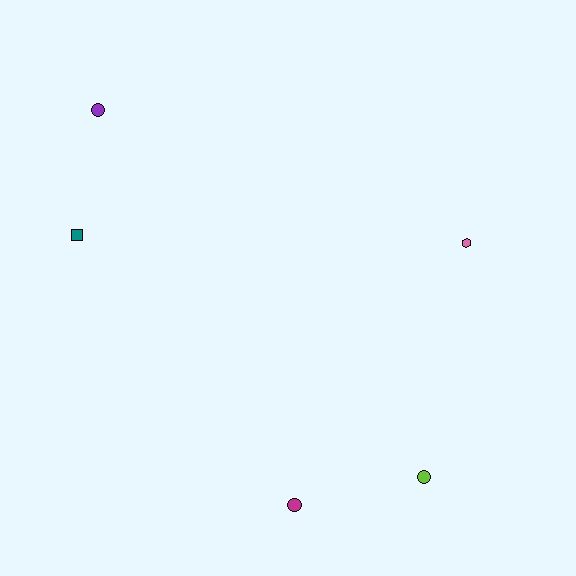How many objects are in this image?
There are 5 objects.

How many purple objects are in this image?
There is 1 purple object.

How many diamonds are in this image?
There are no diamonds.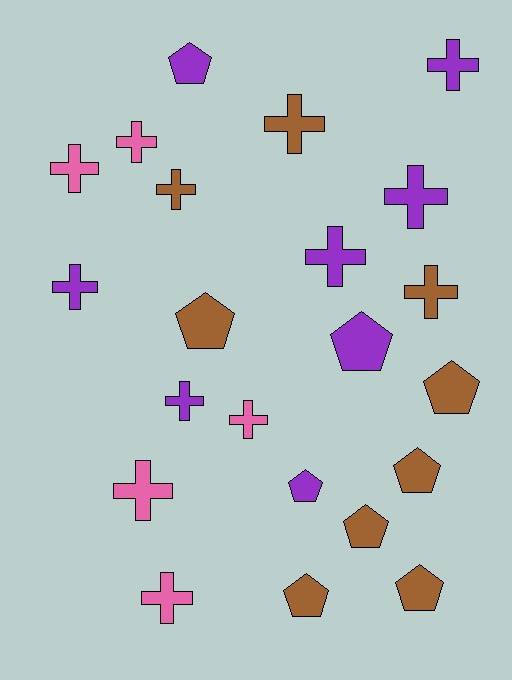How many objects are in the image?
There are 22 objects.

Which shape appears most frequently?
Cross, with 13 objects.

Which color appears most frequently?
Brown, with 9 objects.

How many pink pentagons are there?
There are no pink pentagons.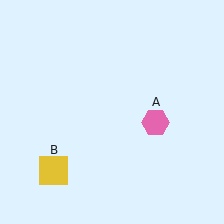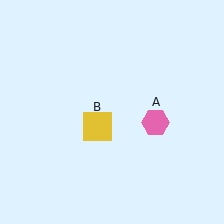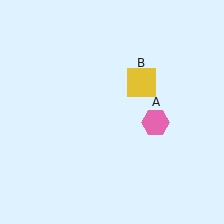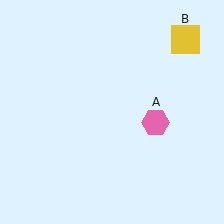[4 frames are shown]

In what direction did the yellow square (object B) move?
The yellow square (object B) moved up and to the right.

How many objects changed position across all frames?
1 object changed position: yellow square (object B).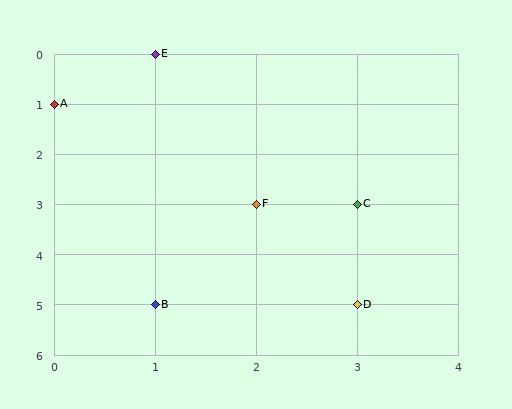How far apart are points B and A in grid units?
Points B and A are 1 column and 4 rows apart (about 4.1 grid units diagonally).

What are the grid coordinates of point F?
Point F is at grid coordinates (2, 3).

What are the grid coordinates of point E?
Point E is at grid coordinates (1, 0).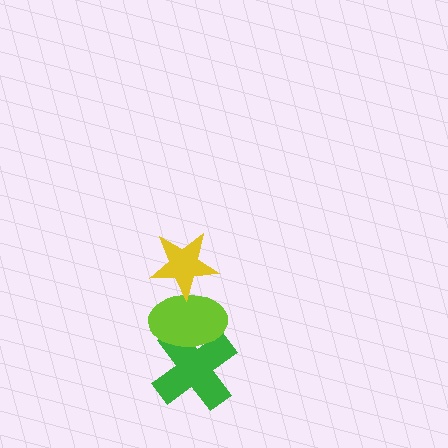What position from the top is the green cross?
The green cross is 3rd from the top.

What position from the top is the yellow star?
The yellow star is 1st from the top.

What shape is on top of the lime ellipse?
The yellow star is on top of the lime ellipse.